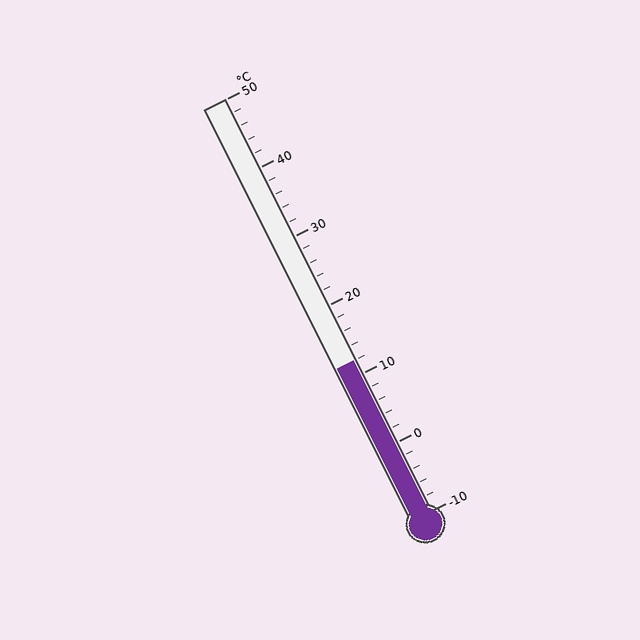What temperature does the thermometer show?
The thermometer shows approximately 12°C.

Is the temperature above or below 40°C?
The temperature is below 40°C.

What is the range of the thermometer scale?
The thermometer scale ranges from -10°C to 50°C.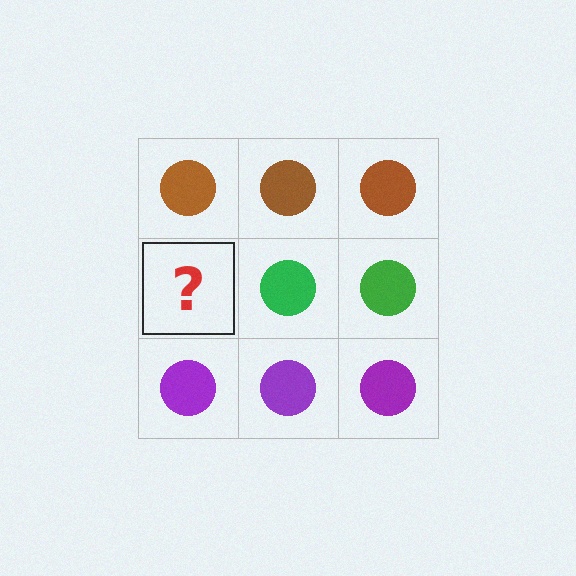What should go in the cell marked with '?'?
The missing cell should contain a green circle.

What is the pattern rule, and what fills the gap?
The rule is that each row has a consistent color. The gap should be filled with a green circle.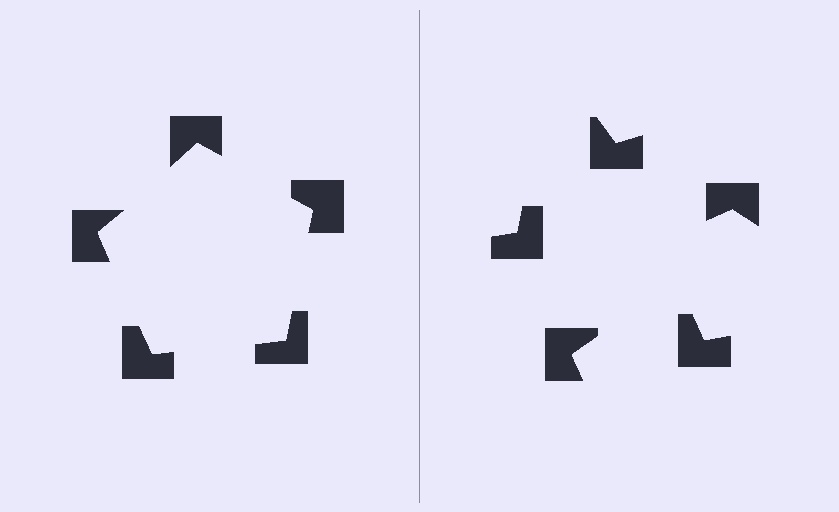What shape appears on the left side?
An illusory pentagon.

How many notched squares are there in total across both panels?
10 — 5 on each side.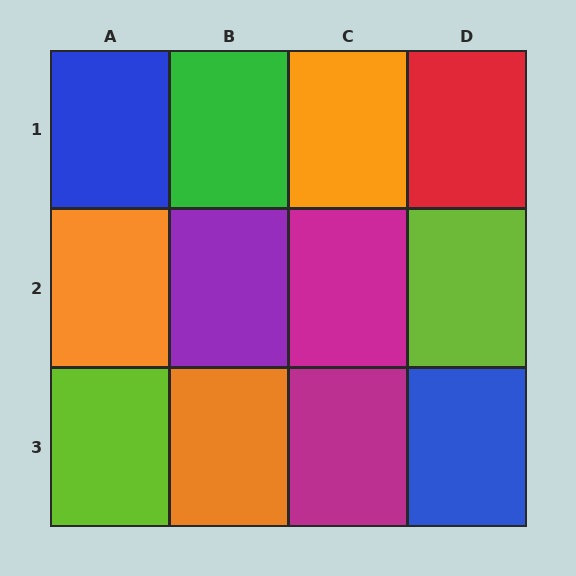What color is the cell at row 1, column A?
Blue.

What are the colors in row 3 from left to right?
Lime, orange, magenta, blue.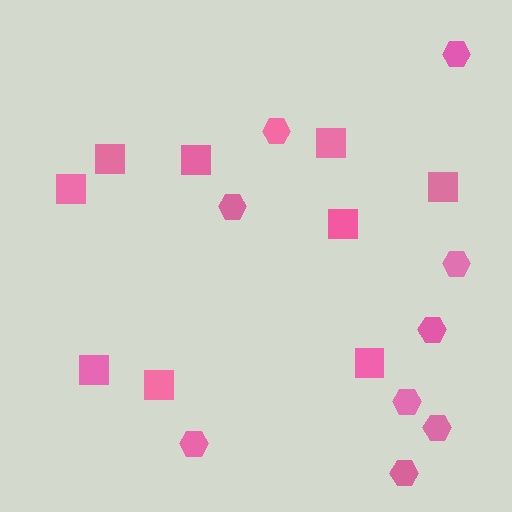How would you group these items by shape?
There are 2 groups: one group of hexagons (9) and one group of squares (9).